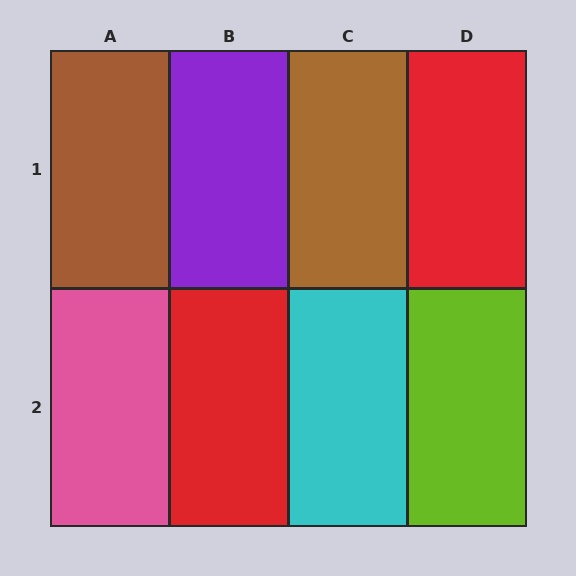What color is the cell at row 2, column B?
Red.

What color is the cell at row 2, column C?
Cyan.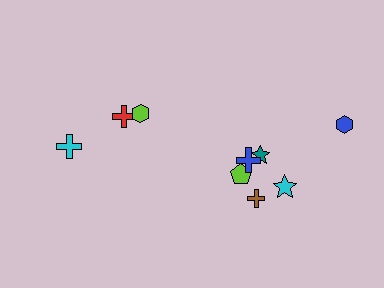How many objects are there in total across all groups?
There are 9 objects.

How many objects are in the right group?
There are 6 objects.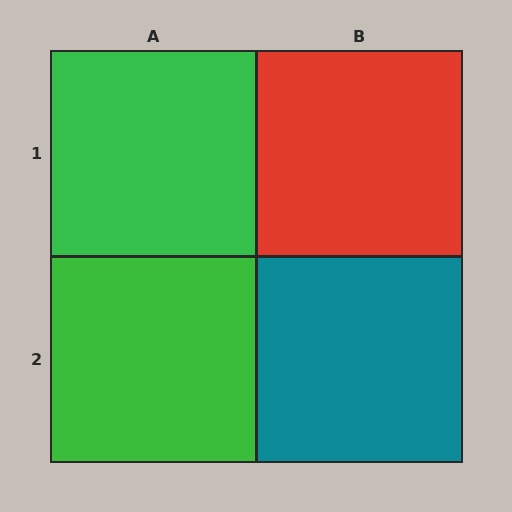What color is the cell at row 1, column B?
Red.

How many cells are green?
2 cells are green.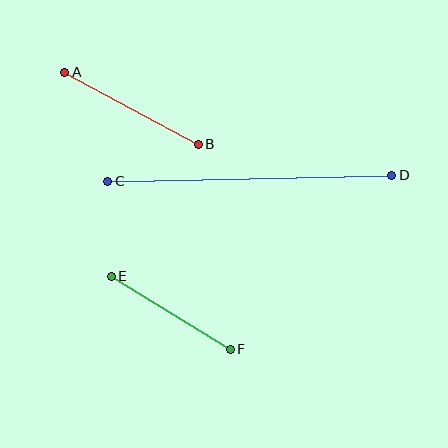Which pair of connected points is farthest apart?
Points C and D are farthest apart.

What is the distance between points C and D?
The distance is approximately 284 pixels.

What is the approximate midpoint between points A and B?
The midpoint is at approximately (131, 108) pixels.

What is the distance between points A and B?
The distance is approximately 152 pixels.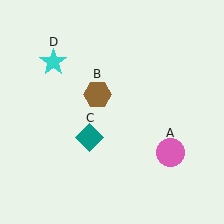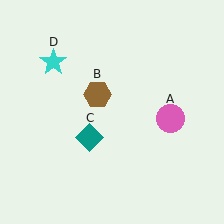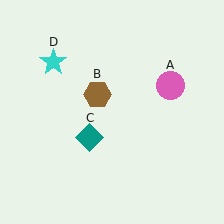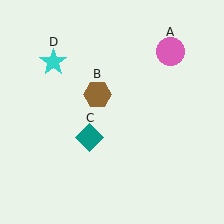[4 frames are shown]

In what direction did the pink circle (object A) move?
The pink circle (object A) moved up.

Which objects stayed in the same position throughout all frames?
Brown hexagon (object B) and teal diamond (object C) and cyan star (object D) remained stationary.